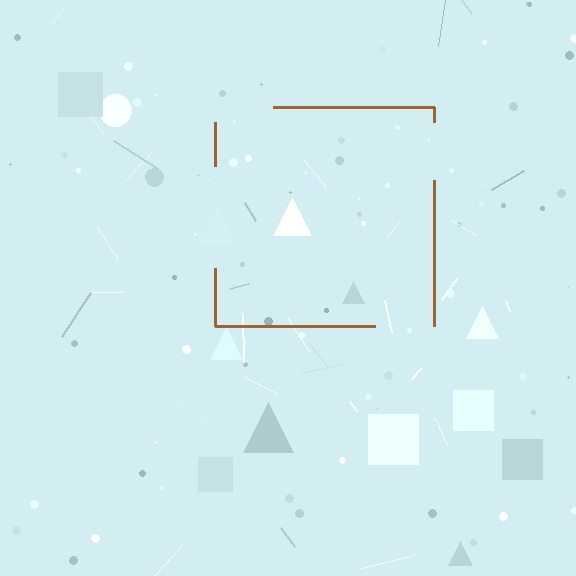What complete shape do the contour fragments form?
The contour fragments form a square.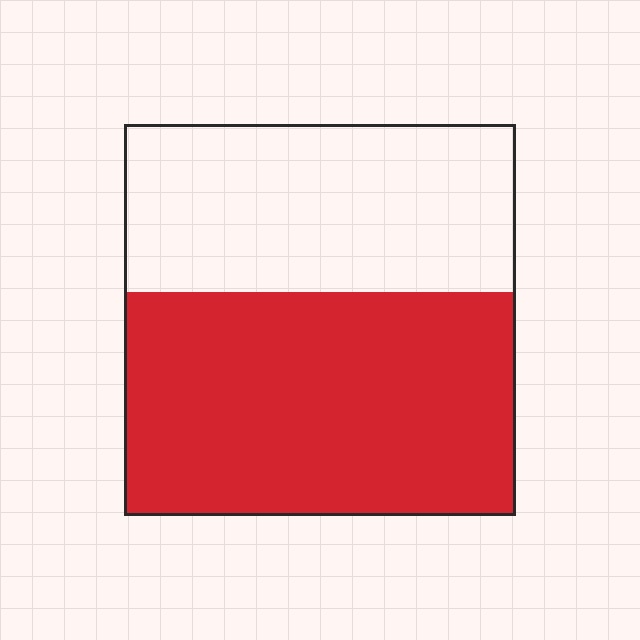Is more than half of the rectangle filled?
Yes.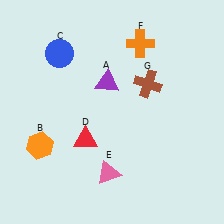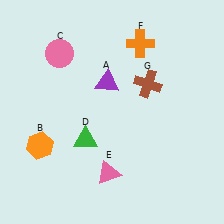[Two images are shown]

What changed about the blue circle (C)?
In Image 1, C is blue. In Image 2, it changed to pink.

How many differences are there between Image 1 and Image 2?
There are 2 differences between the two images.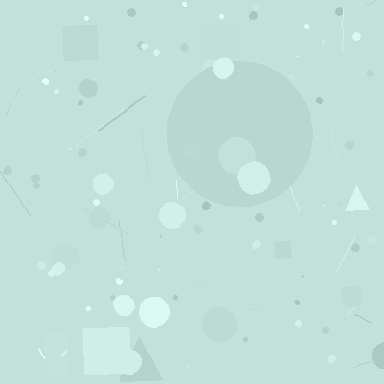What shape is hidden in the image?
A circle is hidden in the image.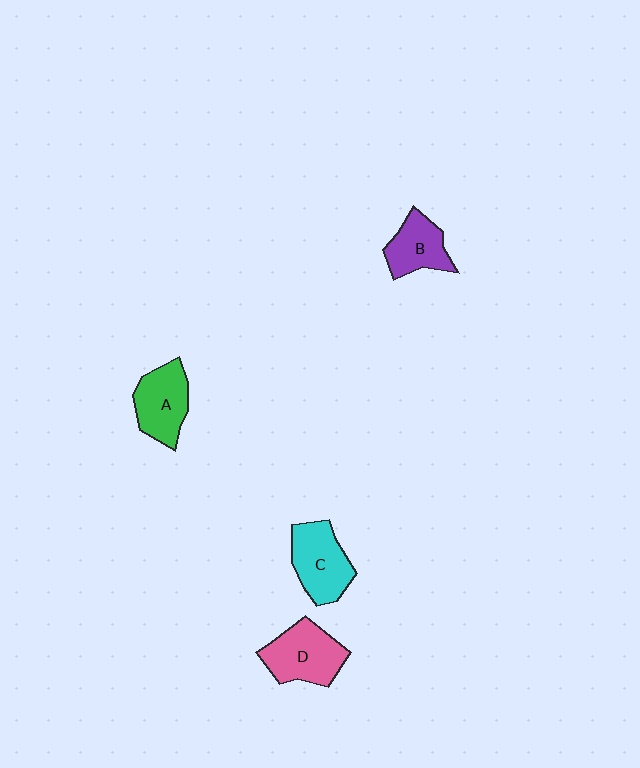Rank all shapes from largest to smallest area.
From largest to smallest: D (pink), C (cyan), A (green), B (purple).